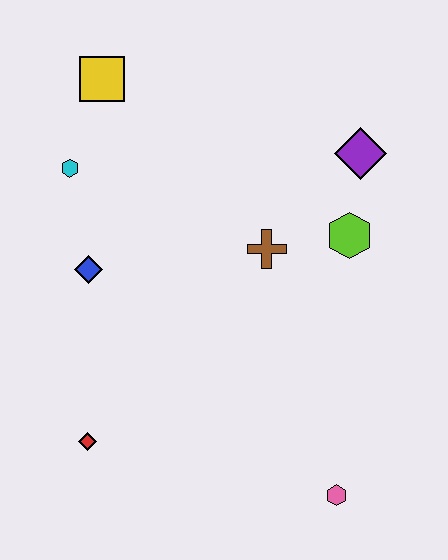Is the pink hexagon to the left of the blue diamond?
No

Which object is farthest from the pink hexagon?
The yellow square is farthest from the pink hexagon.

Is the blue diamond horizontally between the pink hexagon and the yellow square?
No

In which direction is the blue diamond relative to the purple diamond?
The blue diamond is to the left of the purple diamond.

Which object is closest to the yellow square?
The cyan hexagon is closest to the yellow square.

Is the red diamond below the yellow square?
Yes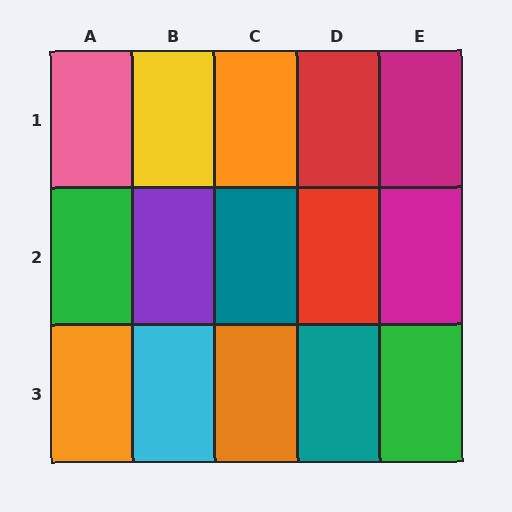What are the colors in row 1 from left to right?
Pink, yellow, orange, red, magenta.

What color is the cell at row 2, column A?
Green.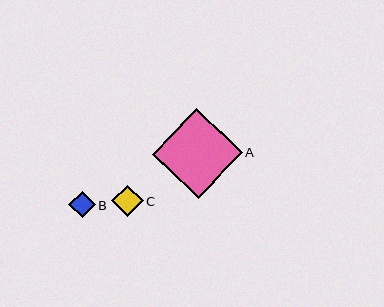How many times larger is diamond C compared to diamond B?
Diamond C is approximately 1.2 times the size of diamond B.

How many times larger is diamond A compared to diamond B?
Diamond A is approximately 3.4 times the size of diamond B.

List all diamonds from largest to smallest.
From largest to smallest: A, C, B.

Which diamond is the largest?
Diamond A is the largest with a size of approximately 90 pixels.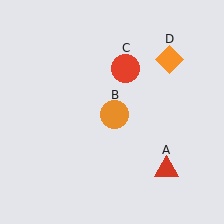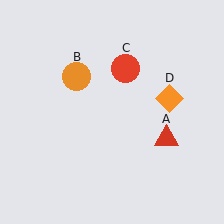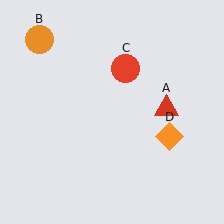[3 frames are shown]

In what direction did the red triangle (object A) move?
The red triangle (object A) moved up.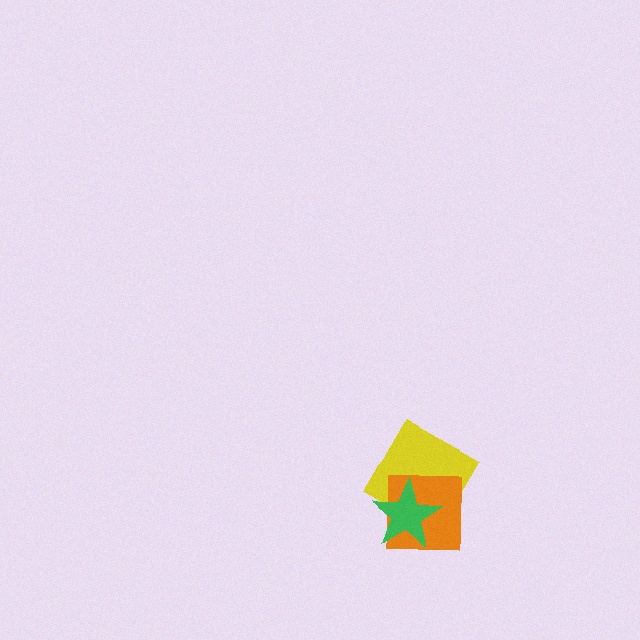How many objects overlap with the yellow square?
2 objects overlap with the yellow square.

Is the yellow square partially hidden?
Yes, it is partially covered by another shape.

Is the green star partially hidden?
No, no other shape covers it.